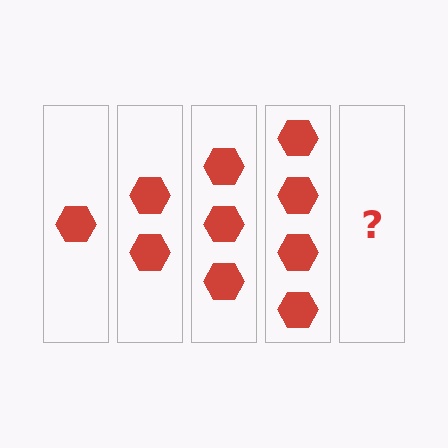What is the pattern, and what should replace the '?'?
The pattern is that each step adds one more hexagon. The '?' should be 5 hexagons.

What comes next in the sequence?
The next element should be 5 hexagons.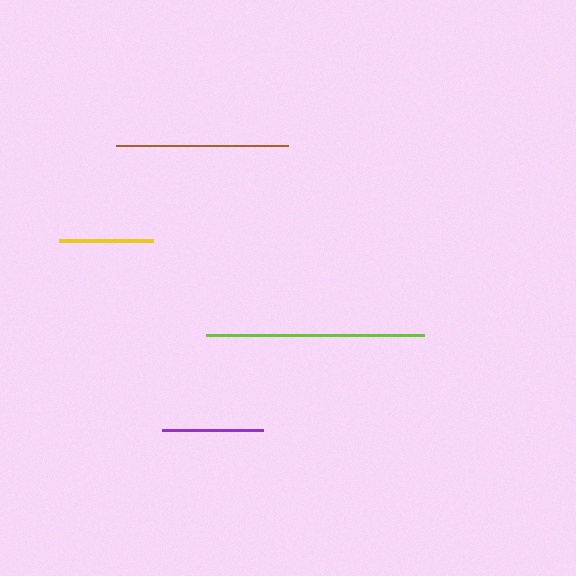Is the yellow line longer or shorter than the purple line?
The purple line is longer than the yellow line.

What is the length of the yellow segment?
The yellow segment is approximately 94 pixels long.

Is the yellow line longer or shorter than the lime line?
The lime line is longer than the yellow line.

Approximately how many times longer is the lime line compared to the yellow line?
The lime line is approximately 2.3 times the length of the yellow line.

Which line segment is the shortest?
The yellow line is the shortest at approximately 94 pixels.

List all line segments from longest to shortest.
From longest to shortest: lime, brown, purple, yellow.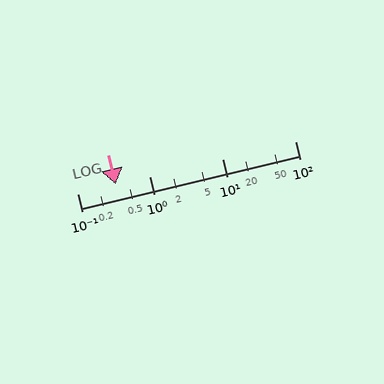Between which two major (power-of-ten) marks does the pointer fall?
The pointer is between 0.1 and 1.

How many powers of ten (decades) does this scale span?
The scale spans 3 decades, from 0.1 to 100.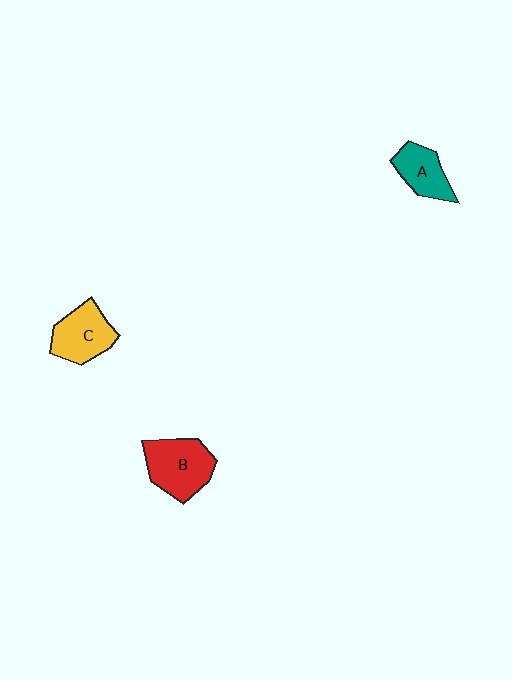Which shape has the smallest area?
Shape A (teal).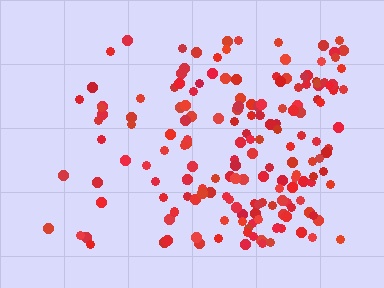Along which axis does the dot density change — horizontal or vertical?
Horizontal.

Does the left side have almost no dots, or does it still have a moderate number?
Still a moderate number, just noticeably fewer than the right.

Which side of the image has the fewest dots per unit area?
The left.